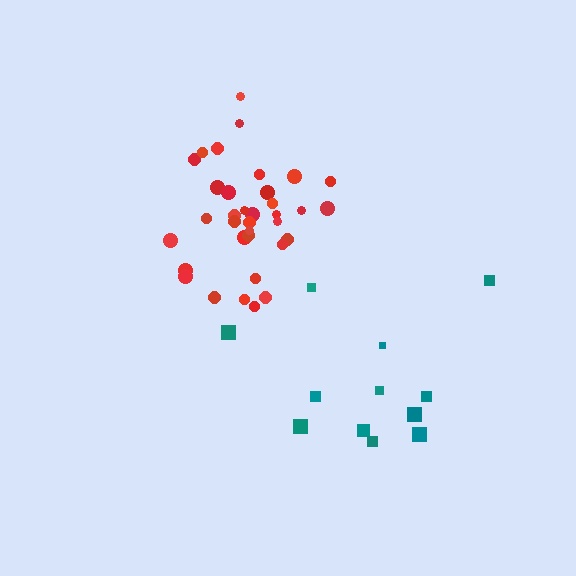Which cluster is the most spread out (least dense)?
Teal.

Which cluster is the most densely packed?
Red.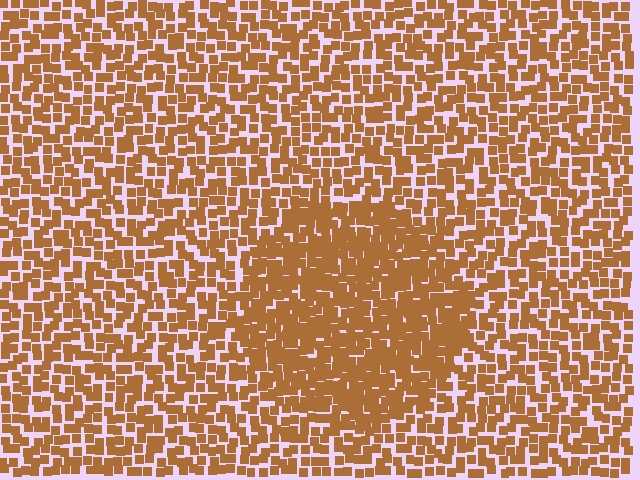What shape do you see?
I see a circle.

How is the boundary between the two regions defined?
The boundary is defined by a change in element density (approximately 1.6x ratio). All elements are the same color, size, and shape.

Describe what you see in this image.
The image contains small brown elements arranged at two different densities. A circle-shaped region is visible where the elements are more densely packed than the surrounding area.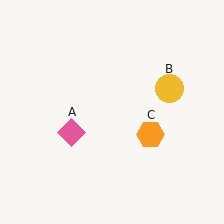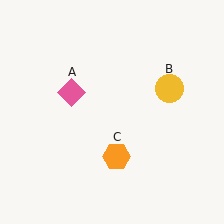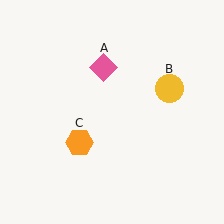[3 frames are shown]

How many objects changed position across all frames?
2 objects changed position: pink diamond (object A), orange hexagon (object C).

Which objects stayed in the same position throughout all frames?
Yellow circle (object B) remained stationary.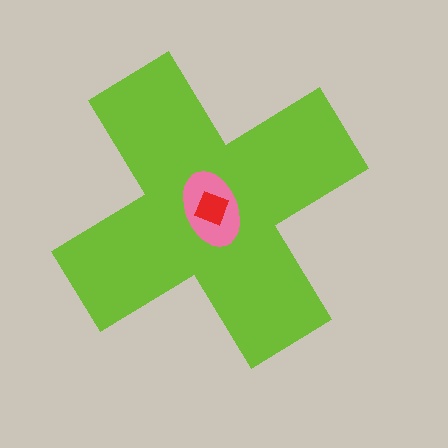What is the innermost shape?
The red square.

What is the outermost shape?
The lime cross.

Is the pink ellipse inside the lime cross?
Yes.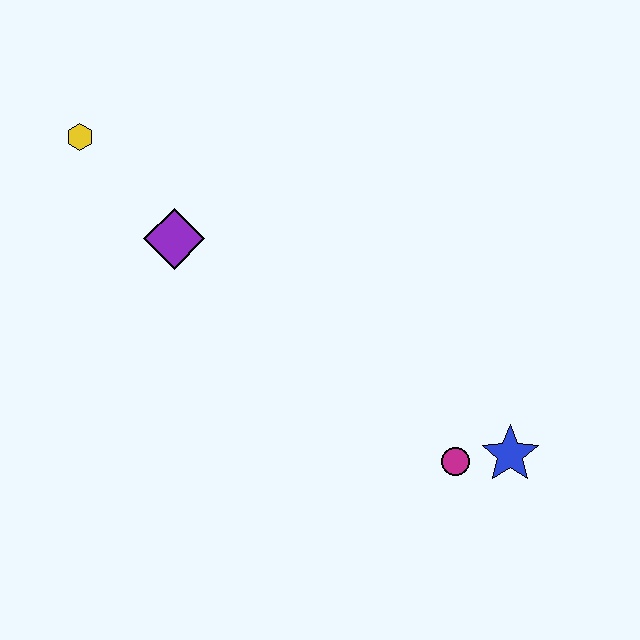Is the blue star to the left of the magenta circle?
No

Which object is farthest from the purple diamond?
The blue star is farthest from the purple diamond.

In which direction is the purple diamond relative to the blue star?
The purple diamond is to the left of the blue star.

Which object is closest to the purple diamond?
The yellow hexagon is closest to the purple diamond.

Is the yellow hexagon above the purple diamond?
Yes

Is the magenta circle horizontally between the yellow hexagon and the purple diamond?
No